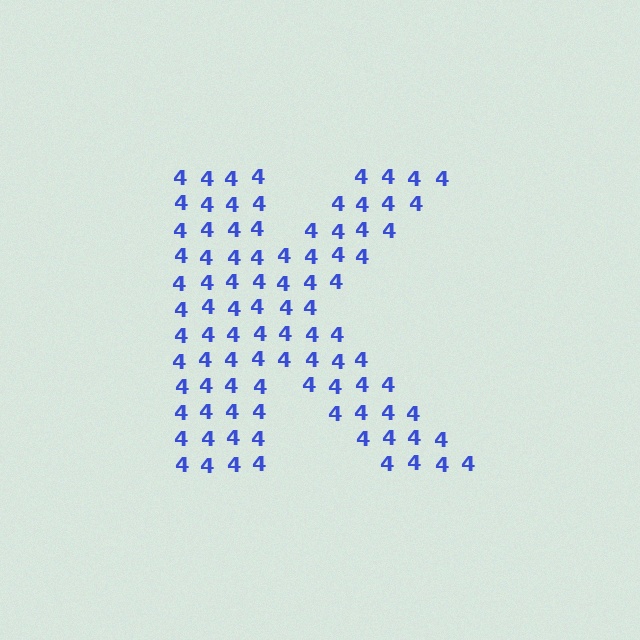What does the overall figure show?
The overall figure shows the letter K.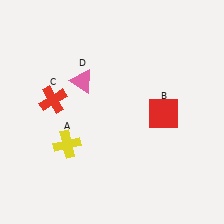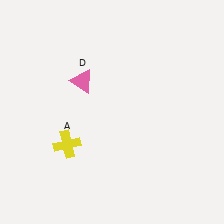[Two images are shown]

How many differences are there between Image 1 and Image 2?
There are 2 differences between the two images.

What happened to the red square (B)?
The red square (B) was removed in Image 2. It was in the bottom-right area of Image 1.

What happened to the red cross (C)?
The red cross (C) was removed in Image 2. It was in the top-left area of Image 1.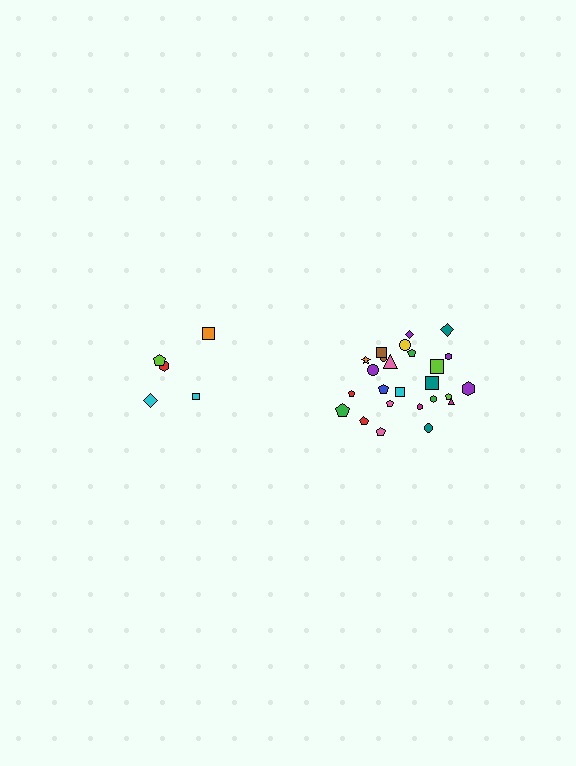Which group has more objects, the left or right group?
The right group.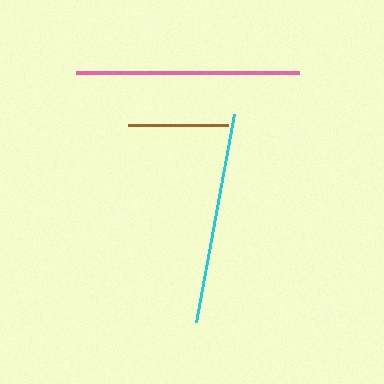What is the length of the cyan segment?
The cyan segment is approximately 211 pixels long.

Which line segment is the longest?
The pink line is the longest at approximately 223 pixels.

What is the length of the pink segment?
The pink segment is approximately 223 pixels long.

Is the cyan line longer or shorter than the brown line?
The cyan line is longer than the brown line.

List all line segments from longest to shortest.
From longest to shortest: pink, cyan, brown.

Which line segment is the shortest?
The brown line is the shortest at approximately 100 pixels.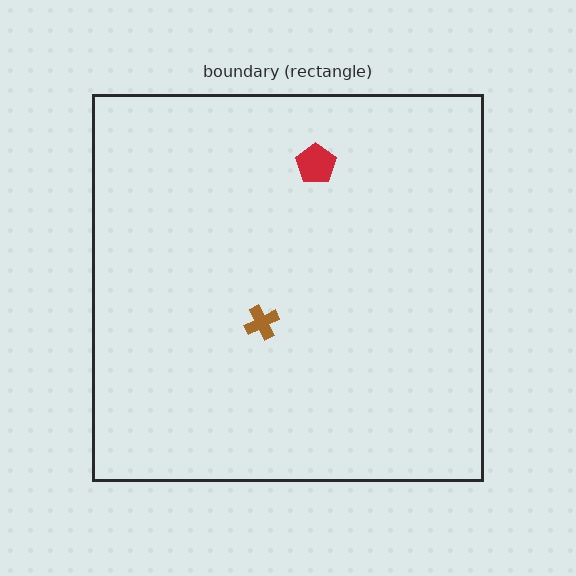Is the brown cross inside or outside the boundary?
Inside.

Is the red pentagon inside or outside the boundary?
Inside.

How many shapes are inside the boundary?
2 inside, 0 outside.